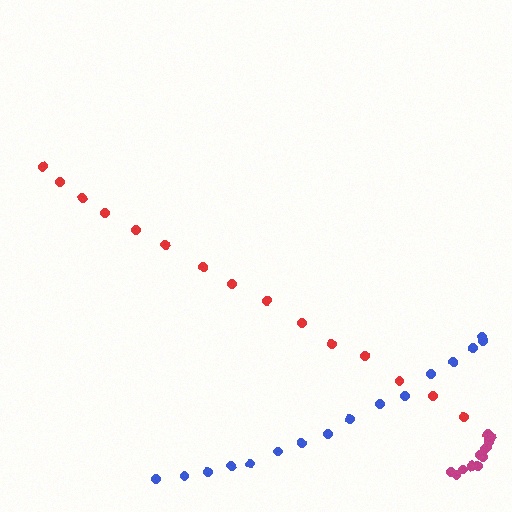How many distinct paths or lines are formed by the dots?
There are 3 distinct paths.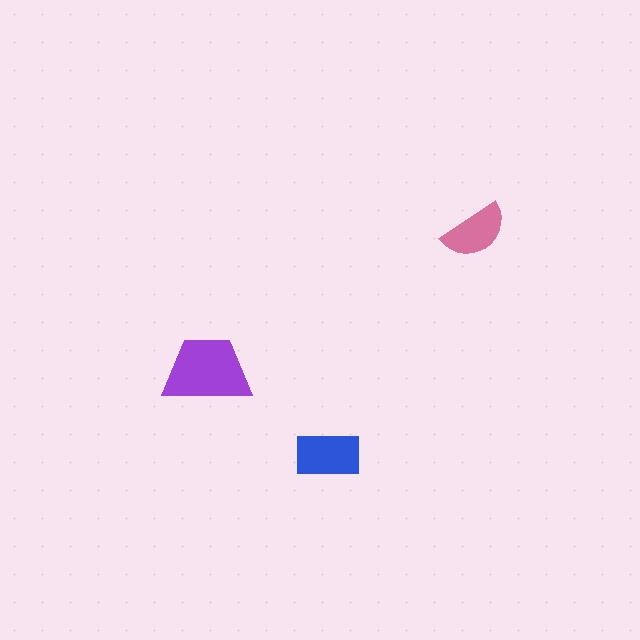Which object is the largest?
The purple trapezoid.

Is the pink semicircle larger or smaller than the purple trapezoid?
Smaller.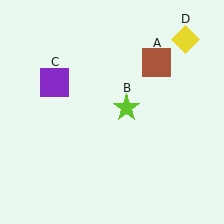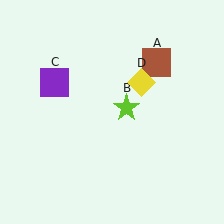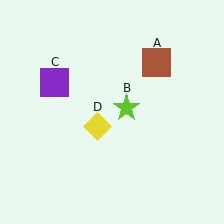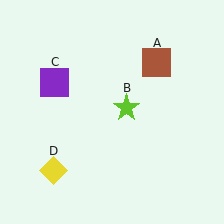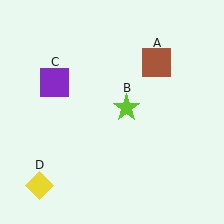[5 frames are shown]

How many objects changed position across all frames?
1 object changed position: yellow diamond (object D).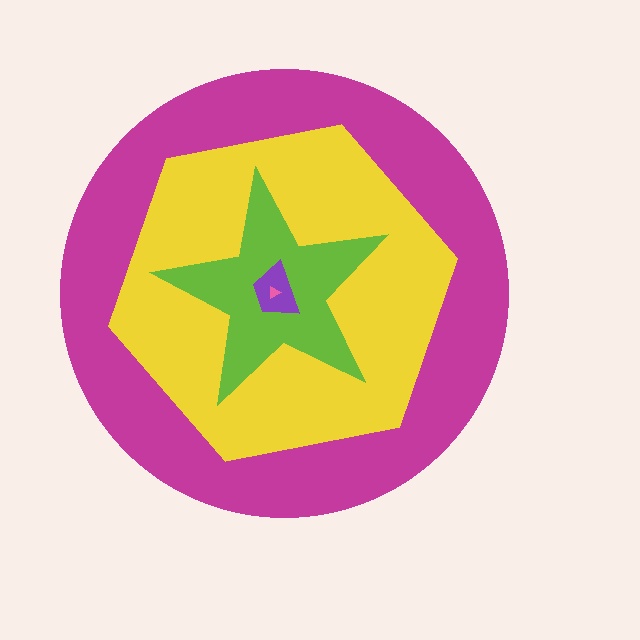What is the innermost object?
The pink triangle.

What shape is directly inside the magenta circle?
The yellow hexagon.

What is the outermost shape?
The magenta circle.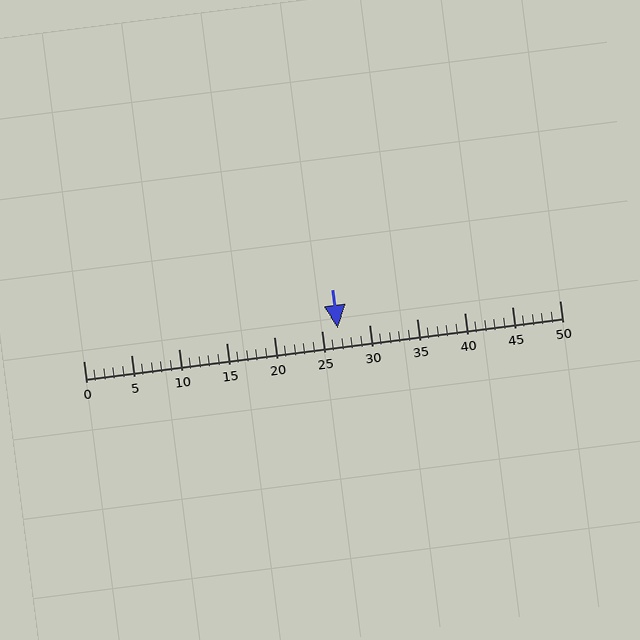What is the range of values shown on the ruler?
The ruler shows values from 0 to 50.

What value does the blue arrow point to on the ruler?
The blue arrow points to approximately 27.